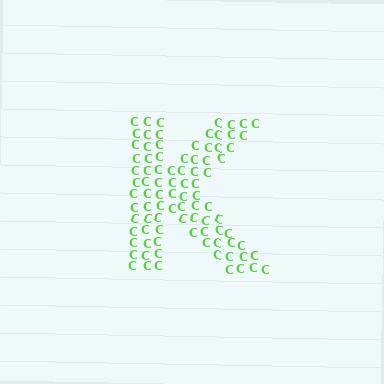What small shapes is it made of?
It is made of small letter C's.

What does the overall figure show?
The overall figure shows the letter K.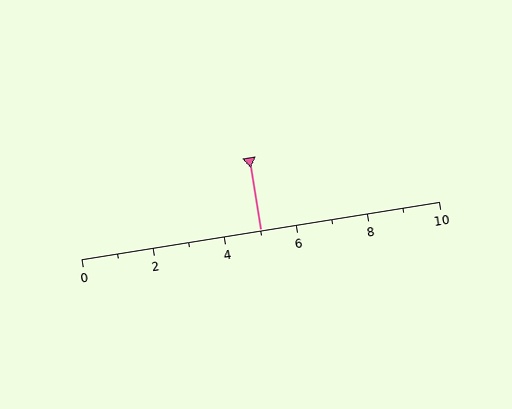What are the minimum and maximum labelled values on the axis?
The axis runs from 0 to 10.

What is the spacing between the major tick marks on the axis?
The major ticks are spaced 2 apart.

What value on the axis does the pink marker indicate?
The marker indicates approximately 5.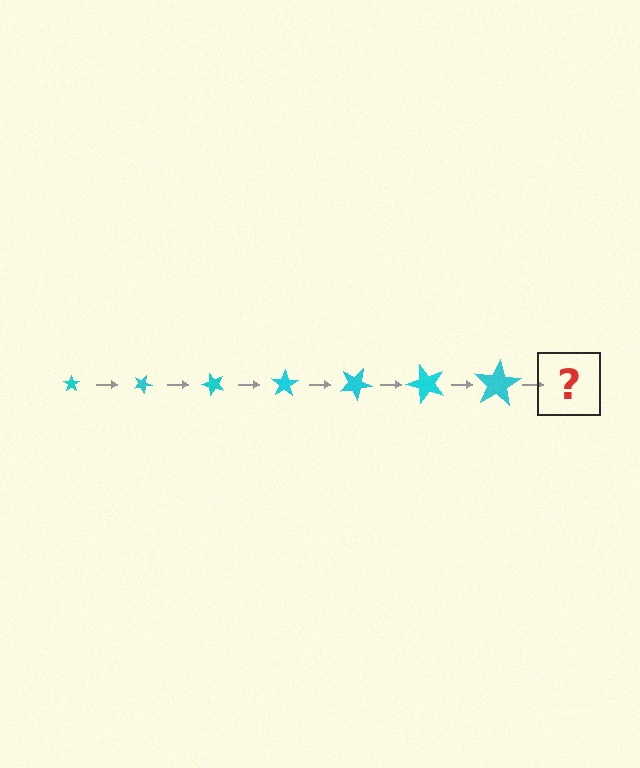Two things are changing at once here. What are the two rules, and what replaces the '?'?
The two rules are that the star grows larger each step and it rotates 25 degrees each step. The '?' should be a star, larger than the previous one and rotated 175 degrees from the start.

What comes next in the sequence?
The next element should be a star, larger than the previous one and rotated 175 degrees from the start.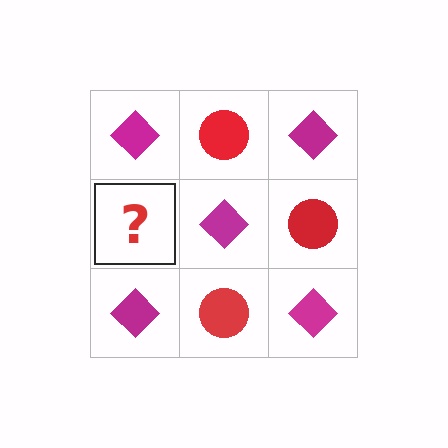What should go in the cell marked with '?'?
The missing cell should contain a red circle.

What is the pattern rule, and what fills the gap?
The rule is that it alternates magenta diamond and red circle in a checkerboard pattern. The gap should be filled with a red circle.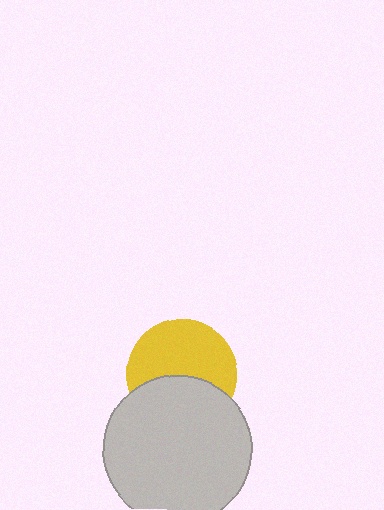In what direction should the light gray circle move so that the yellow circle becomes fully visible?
The light gray circle should move down. That is the shortest direction to clear the overlap and leave the yellow circle fully visible.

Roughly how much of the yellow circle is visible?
About half of it is visible (roughly 59%).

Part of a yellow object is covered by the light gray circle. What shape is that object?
It is a circle.